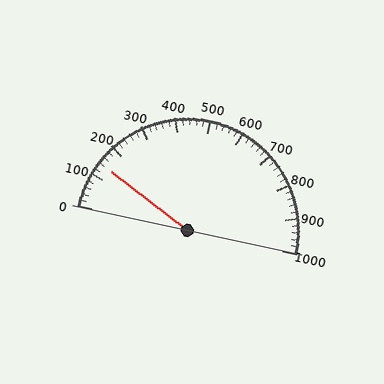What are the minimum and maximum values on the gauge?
The gauge ranges from 0 to 1000.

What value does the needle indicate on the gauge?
The needle indicates approximately 140.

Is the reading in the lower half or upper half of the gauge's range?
The reading is in the lower half of the range (0 to 1000).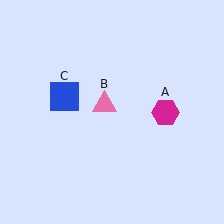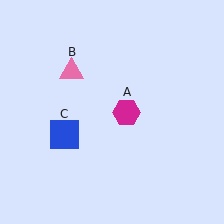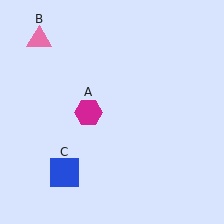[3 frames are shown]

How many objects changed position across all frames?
3 objects changed position: magenta hexagon (object A), pink triangle (object B), blue square (object C).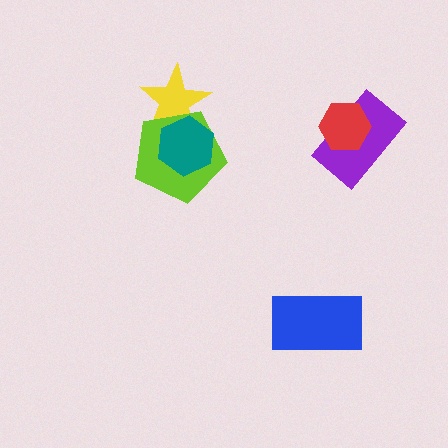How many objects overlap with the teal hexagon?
2 objects overlap with the teal hexagon.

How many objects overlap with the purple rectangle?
1 object overlaps with the purple rectangle.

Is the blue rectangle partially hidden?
No, no other shape covers it.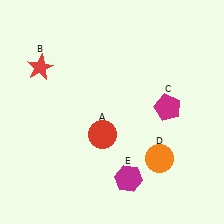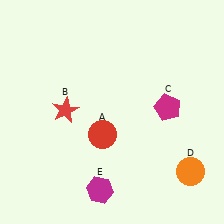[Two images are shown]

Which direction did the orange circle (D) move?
The orange circle (D) moved right.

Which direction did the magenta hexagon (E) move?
The magenta hexagon (E) moved left.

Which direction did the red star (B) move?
The red star (B) moved down.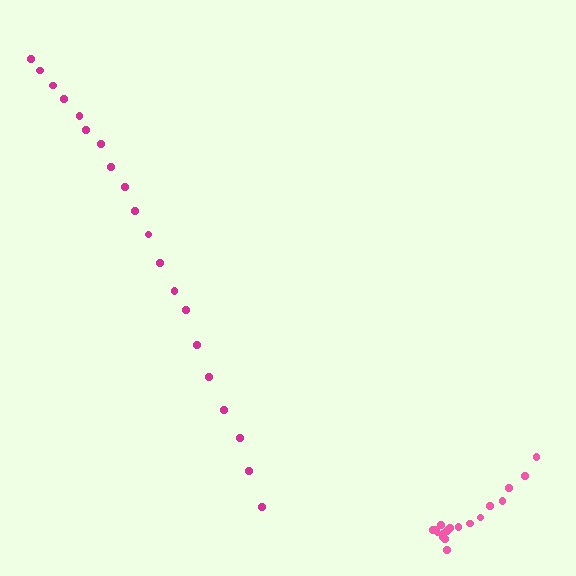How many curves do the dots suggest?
There are 2 distinct paths.